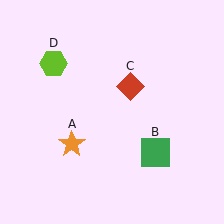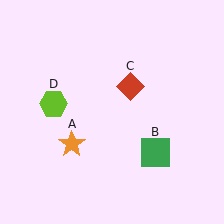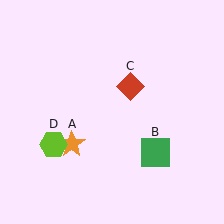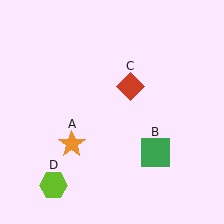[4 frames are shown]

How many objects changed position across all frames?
1 object changed position: lime hexagon (object D).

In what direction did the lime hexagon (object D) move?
The lime hexagon (object D) moved down.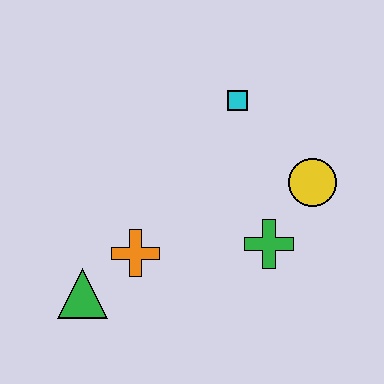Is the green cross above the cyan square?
No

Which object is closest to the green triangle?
The orange cross is closest to the green triangle.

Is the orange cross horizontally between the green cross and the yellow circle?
No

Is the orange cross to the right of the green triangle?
Yes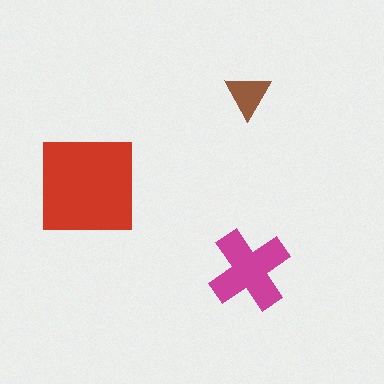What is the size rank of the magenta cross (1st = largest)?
2nd.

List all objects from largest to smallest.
The red square, the magenta cross, the brown triangle.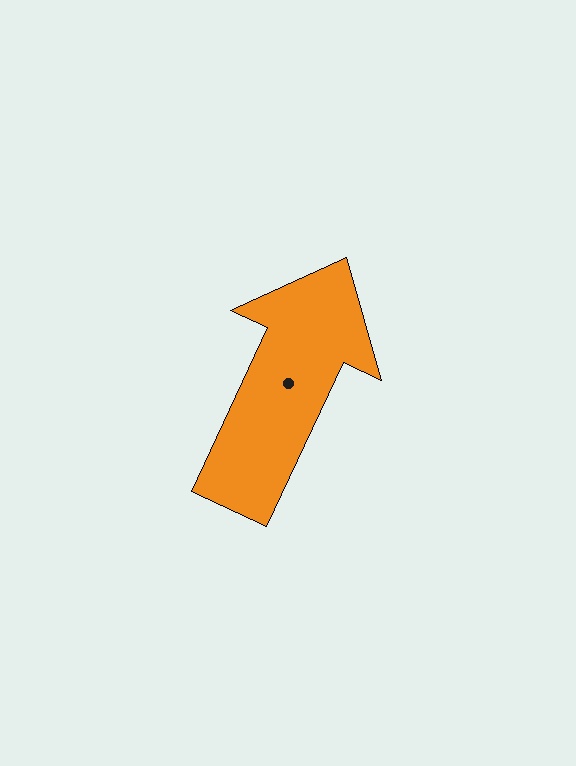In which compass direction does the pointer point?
Northeast.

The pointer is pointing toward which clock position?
Roughly 1 o'clock.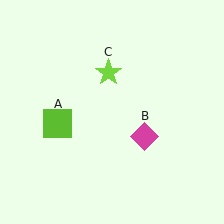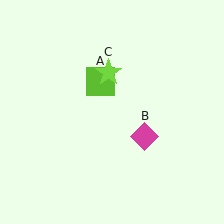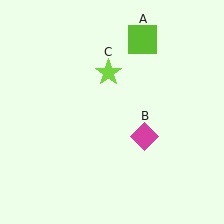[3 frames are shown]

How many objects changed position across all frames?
1 object changed position: lime square (object A).